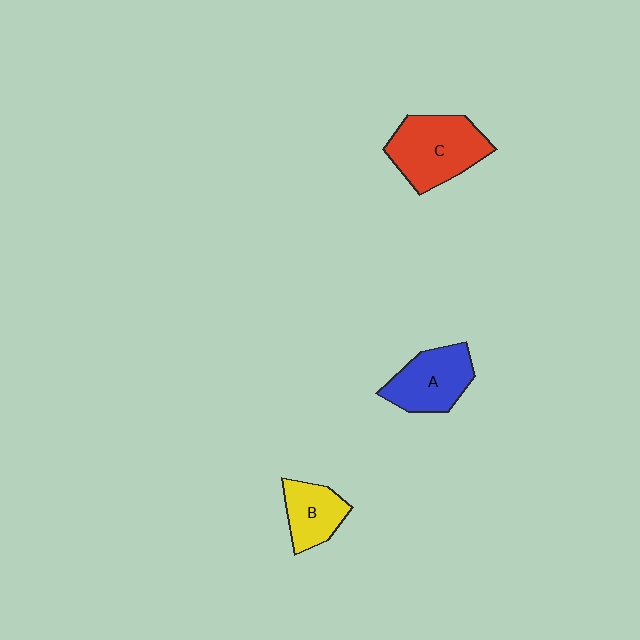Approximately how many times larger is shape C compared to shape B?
Approximately 1.7 times.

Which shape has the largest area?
Shape C (red).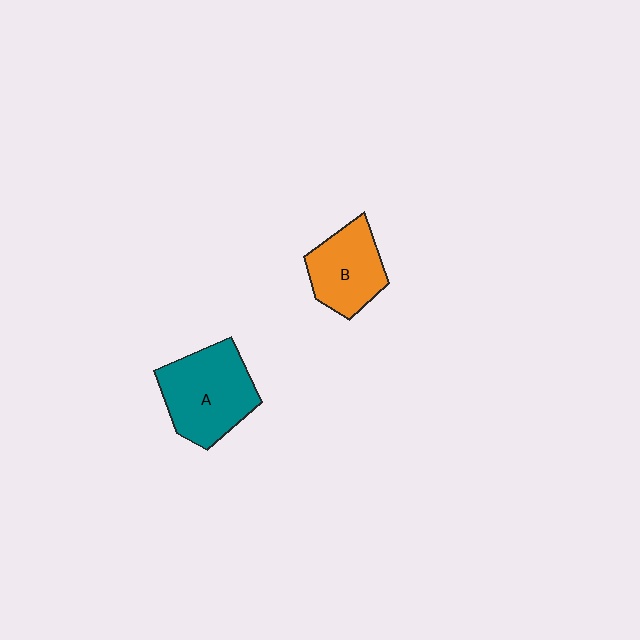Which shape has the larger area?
Shape A (teal).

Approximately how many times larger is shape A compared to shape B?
Approximately 1.3 times.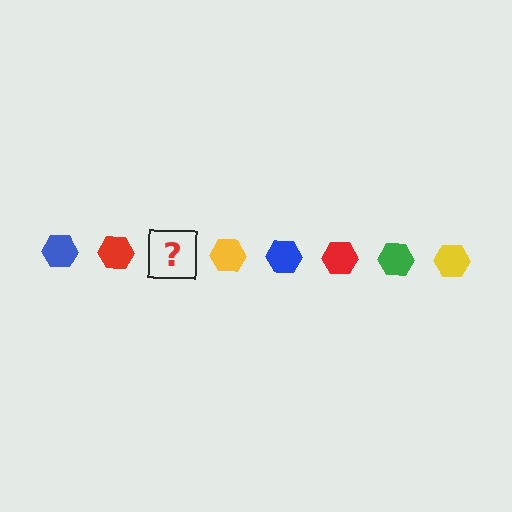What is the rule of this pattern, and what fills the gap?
The rule is that the pattern cycles through blue, red, green, yellow hexagons. The gap should be filled with a green hexagon.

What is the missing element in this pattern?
The missing element is a green hexagon.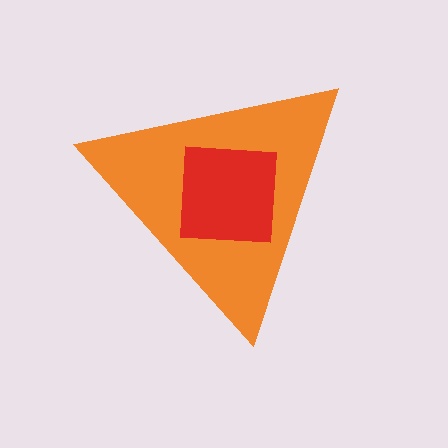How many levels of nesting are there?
2.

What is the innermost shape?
The red square.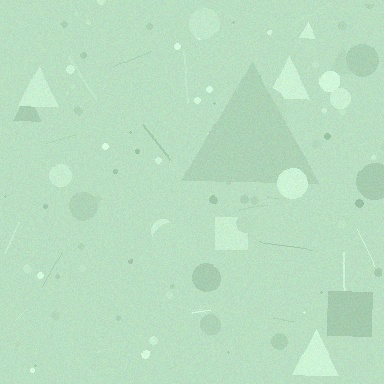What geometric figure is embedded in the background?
A triangle is embedded in the background.